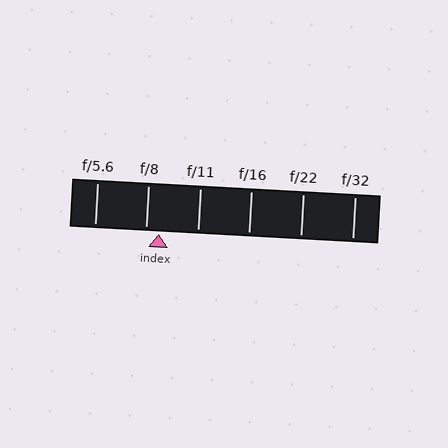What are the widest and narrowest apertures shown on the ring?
The widest aperture shown is f/5.6 and the narrowest is f/32.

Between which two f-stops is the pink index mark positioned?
The index mark is between f/8 and f/11.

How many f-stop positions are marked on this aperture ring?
There are 6 f-stop positions marked.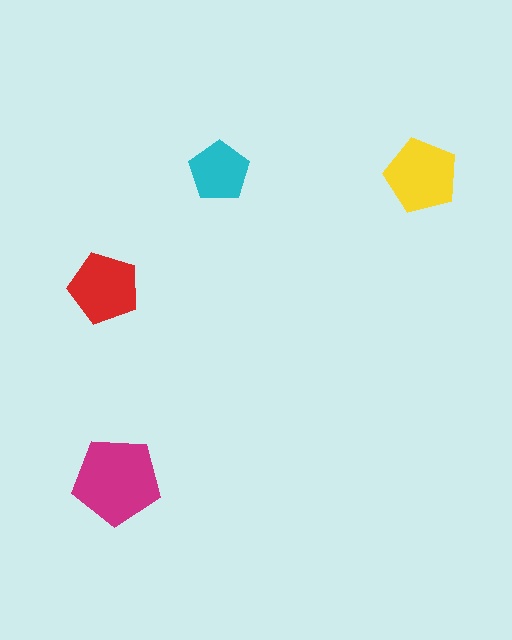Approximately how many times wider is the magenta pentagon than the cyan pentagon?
About 1.5 times wider.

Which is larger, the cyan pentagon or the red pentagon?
The red one.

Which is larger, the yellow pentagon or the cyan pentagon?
The yellow one.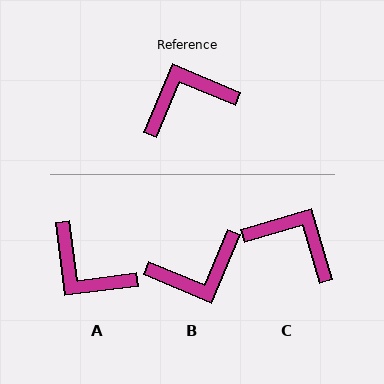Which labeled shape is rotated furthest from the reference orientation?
B, about 180 degrees away.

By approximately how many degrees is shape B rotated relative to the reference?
Approximately 180 degrees counter-clockwise.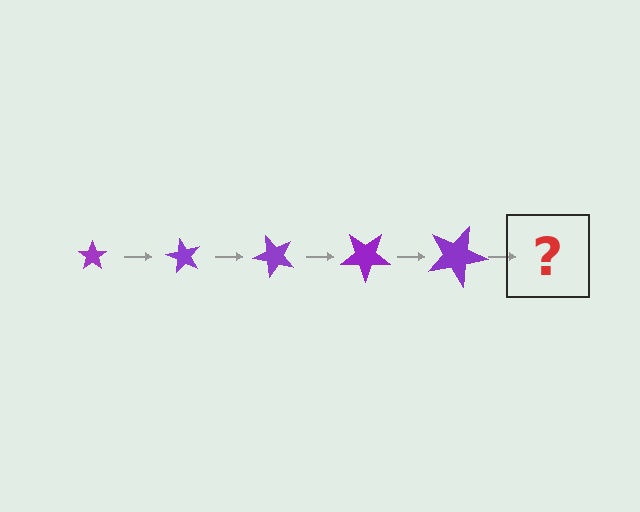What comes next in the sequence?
The next element should be a star, larger than the previous one and rotated 300 degrees from the start.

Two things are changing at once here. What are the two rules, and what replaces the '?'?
The two rules are that the star grows larger each step and it rotates 60 degrees each step. The '?' should be a star, larger than the previous one and rotated 300 degrees from the start.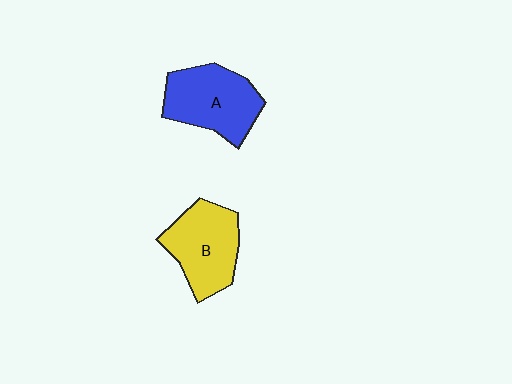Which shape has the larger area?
Shape A (blue).